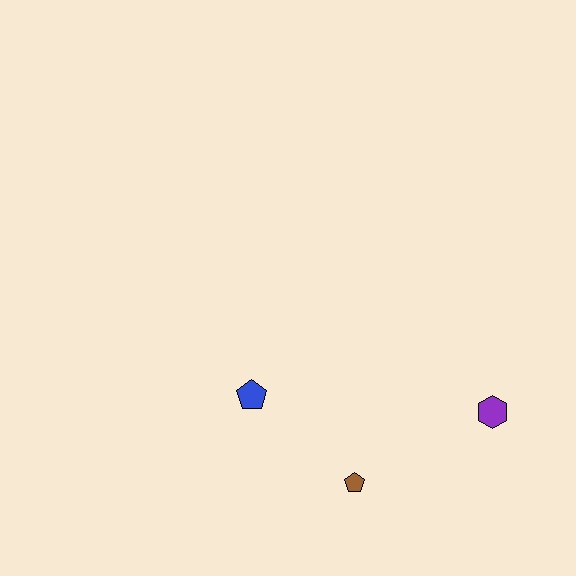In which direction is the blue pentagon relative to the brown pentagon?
The blue pentagon is to the left of the brown pentagon.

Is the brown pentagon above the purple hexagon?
No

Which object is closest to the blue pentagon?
The brown pentagon is closest to the blue pentagon.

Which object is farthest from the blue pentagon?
The purple hexagon is farthest from the blue pentagon.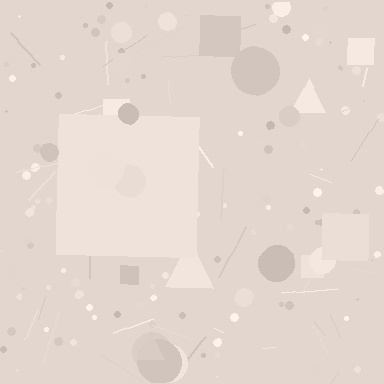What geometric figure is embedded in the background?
A square is embedded in the background.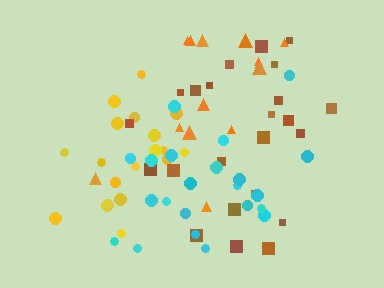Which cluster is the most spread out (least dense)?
Cyan.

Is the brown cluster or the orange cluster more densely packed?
Orange.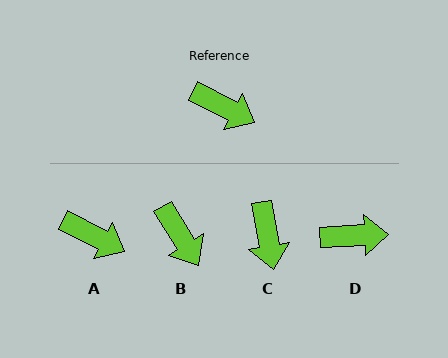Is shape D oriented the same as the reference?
No, it is off by about 30 degrees.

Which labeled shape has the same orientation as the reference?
A.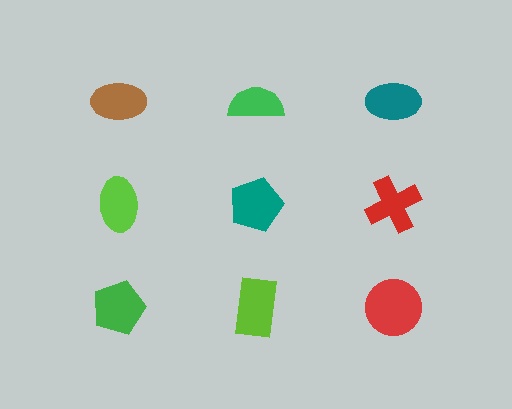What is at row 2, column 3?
A red cross.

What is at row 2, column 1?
A lime ellipse.